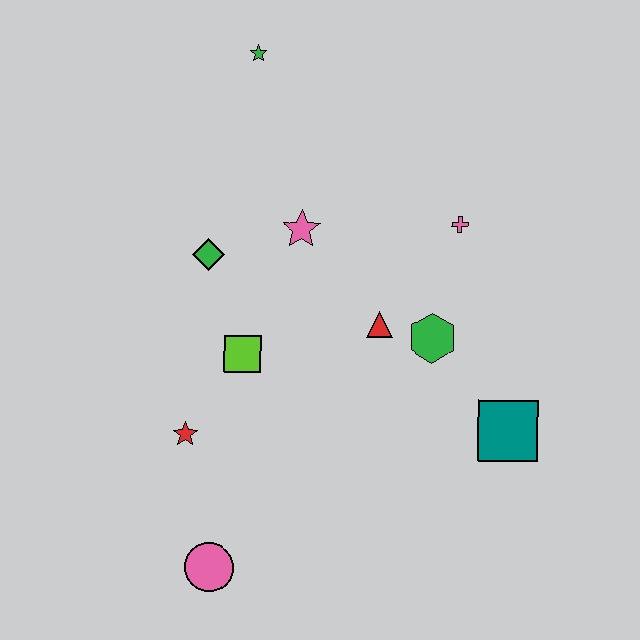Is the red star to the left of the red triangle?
Yes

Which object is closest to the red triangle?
The green hexagon is closest to the red triangle.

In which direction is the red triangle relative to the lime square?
The red triangle is to the right of the lime square.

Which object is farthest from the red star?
The green star is farthest from the red star.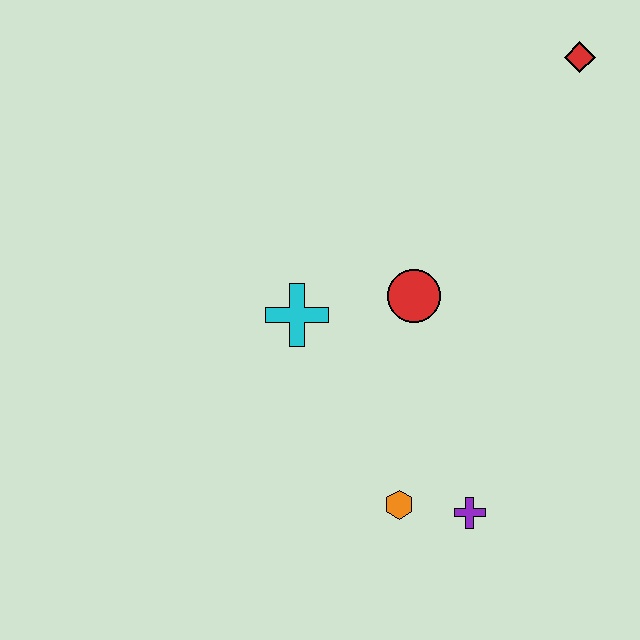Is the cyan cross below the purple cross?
No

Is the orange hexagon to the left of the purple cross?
Yes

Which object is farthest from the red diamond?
The orange hexagon is farthest from the red diamond.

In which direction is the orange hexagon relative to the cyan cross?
The orange hexagon is below the cyan cross.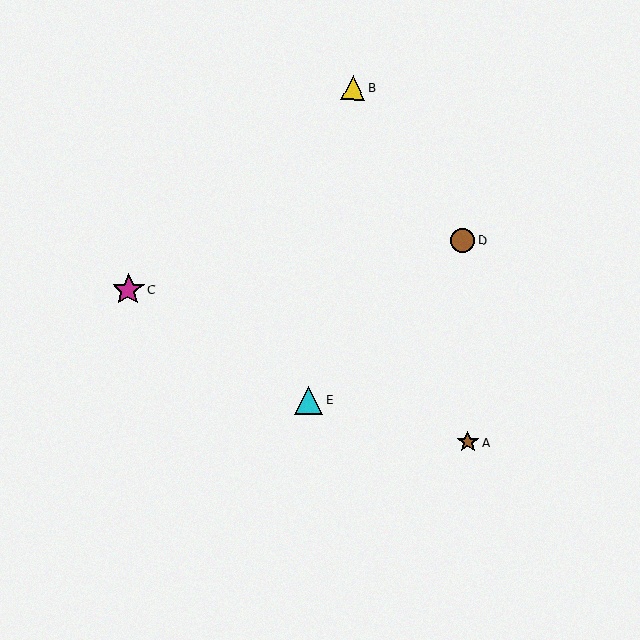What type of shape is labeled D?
Shape D is a brown circle.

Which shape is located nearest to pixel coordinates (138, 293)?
The magenta star (labeled C) at (128, 290) is nearest to that location.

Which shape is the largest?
The magenta star (labeled C) is the largest.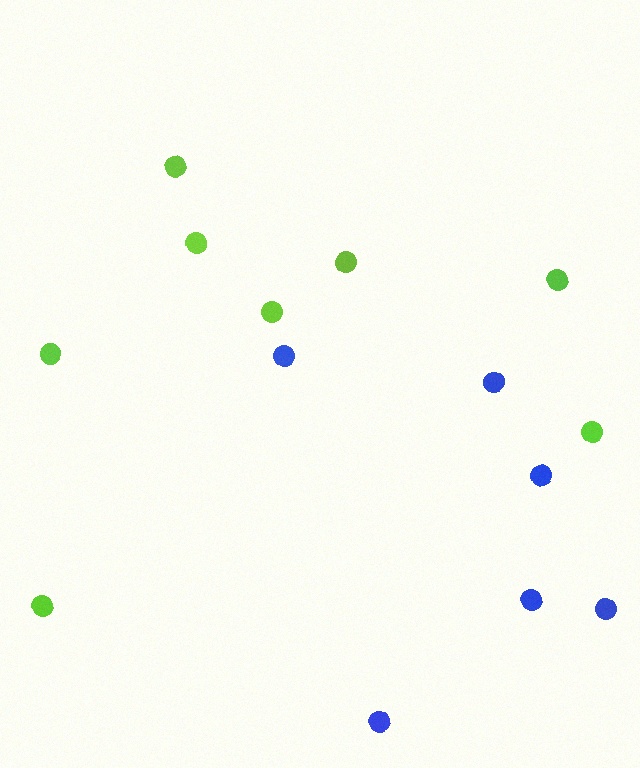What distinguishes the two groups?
There are 2 groups: one group of lime circles (8) and one group of blue circles (6).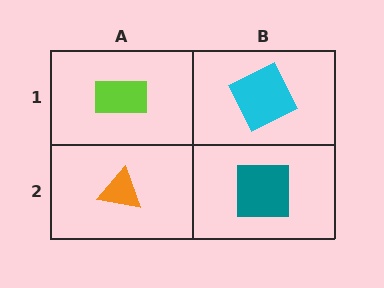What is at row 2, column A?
An orange triangle.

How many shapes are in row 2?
2 shapes.